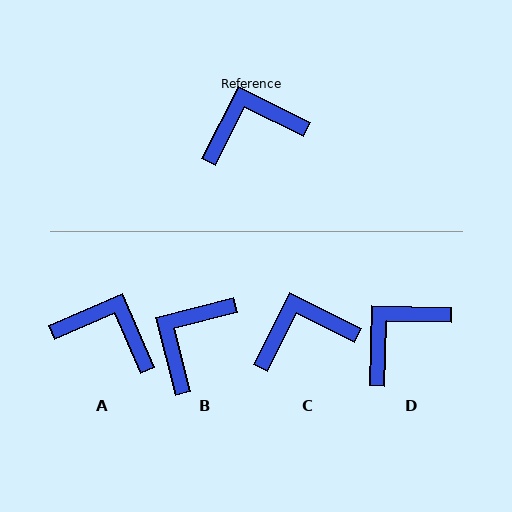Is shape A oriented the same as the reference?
No, it is off by about 40 degrees.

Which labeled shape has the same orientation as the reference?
C.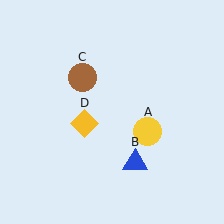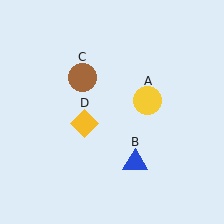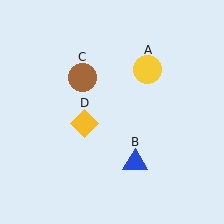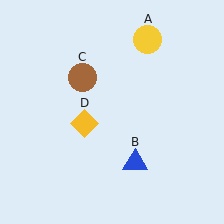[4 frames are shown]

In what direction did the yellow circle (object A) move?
The yellow circle (object A) moved up.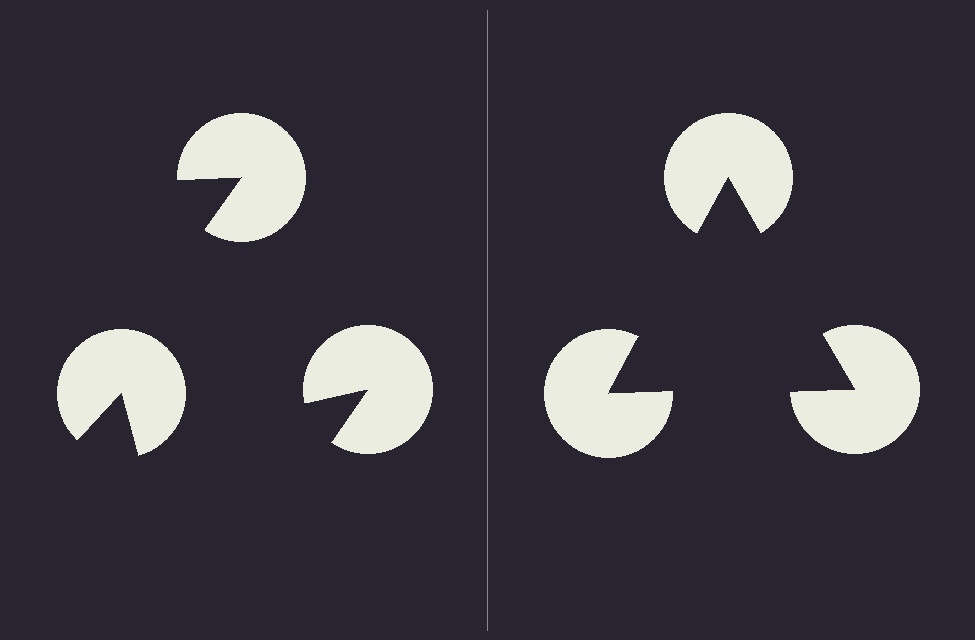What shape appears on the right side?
An illusory triangle.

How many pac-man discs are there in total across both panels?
6 — 3 on each side.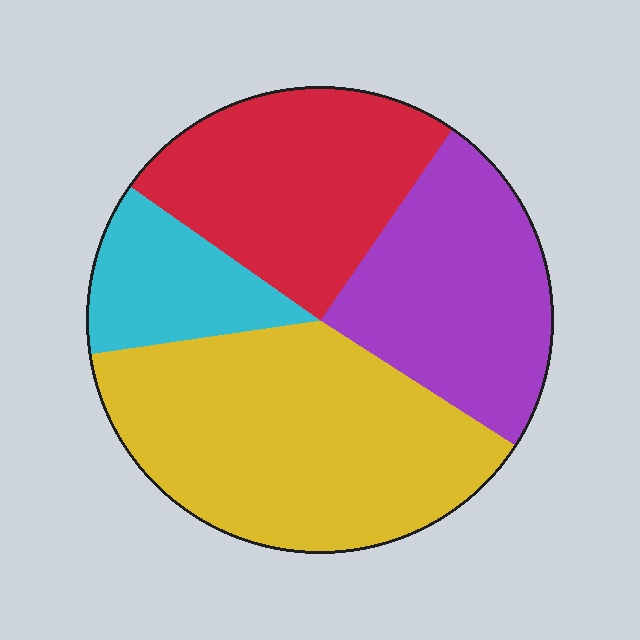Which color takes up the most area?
Yellow, at roughly 40%.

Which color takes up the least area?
Cyan, at roughly 10%.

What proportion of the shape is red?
Red takes up about one quarter (1/4) of the shape.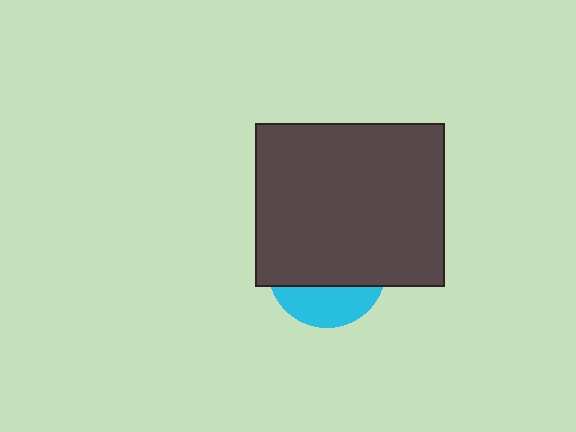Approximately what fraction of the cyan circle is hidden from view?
Roughly 70% of the cyan circle is hidden behind the dark gray rectangle.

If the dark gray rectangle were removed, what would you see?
You would see the complete cyan circle.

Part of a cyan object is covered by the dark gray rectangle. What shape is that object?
It is a circle.